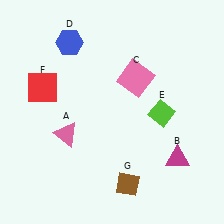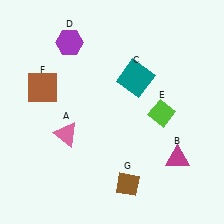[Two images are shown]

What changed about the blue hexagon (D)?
In Image 1, D is blue. In Image 2, it changed to purple.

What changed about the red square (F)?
In Image 1, F is red. In Image 2, it changed to brown.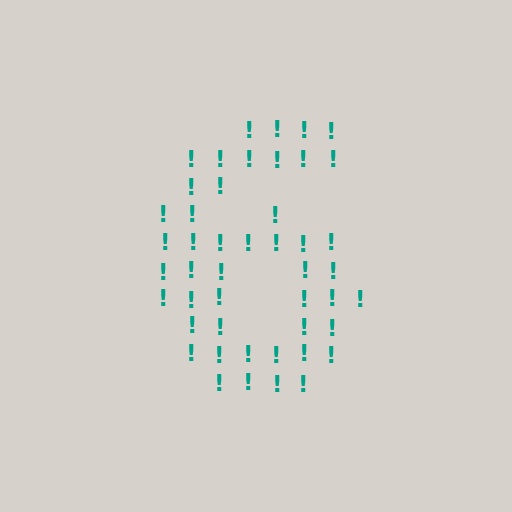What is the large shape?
The large shape is the digit 6.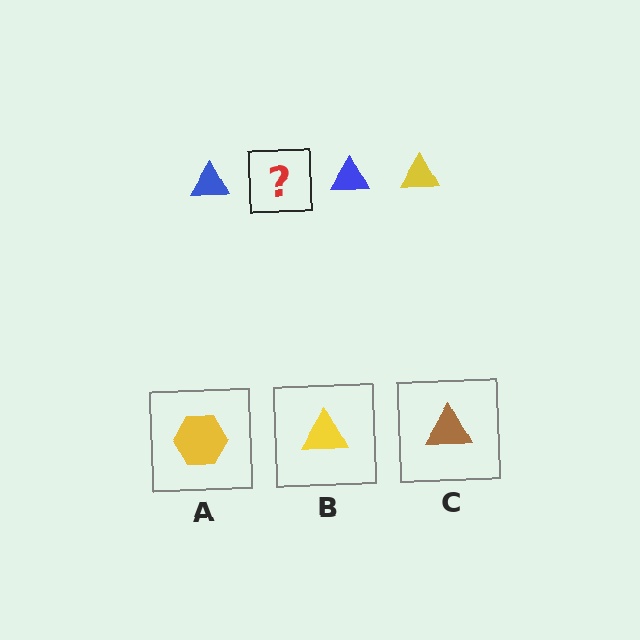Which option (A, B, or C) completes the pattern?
B.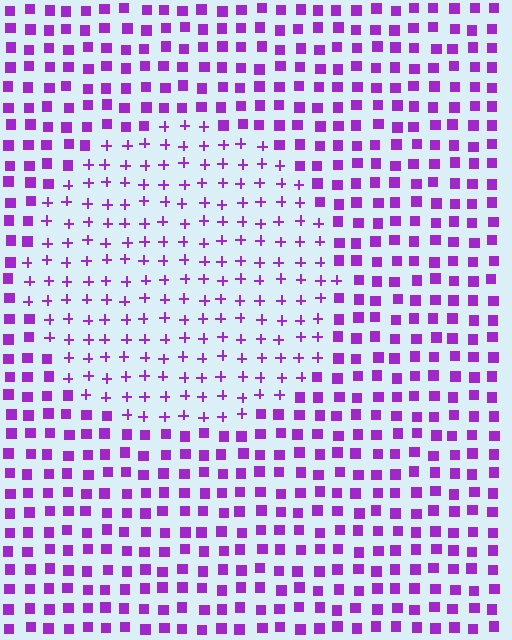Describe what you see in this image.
The image is filled with small purple elements arranged in a uniform grid. A circle-shaped region contains plus signs, while the surrounding area contains squares. The boundary is defined purely by the change in element shape.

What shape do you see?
I see a circle.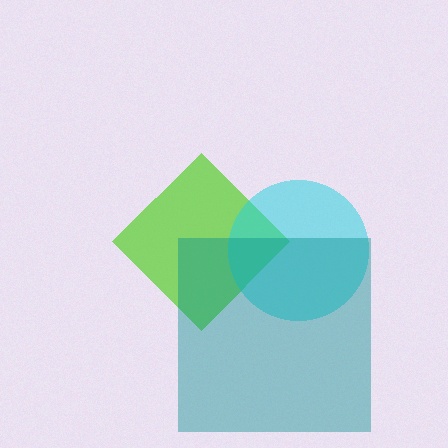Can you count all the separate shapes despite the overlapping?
Yes, there are 3 separate shapes.